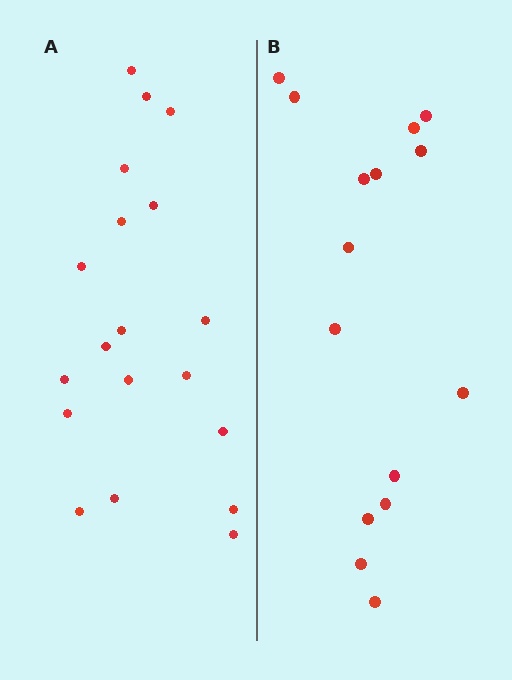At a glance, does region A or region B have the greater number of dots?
Region A (the left region) has more dots.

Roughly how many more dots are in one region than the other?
Region A has about 4 more dots than region B.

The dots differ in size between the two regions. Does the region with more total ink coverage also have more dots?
No. Region B has more total ink coverage because its dots are larger, but region A actually contains more individual dots. Total area can be misleading — the number of items is what matters here.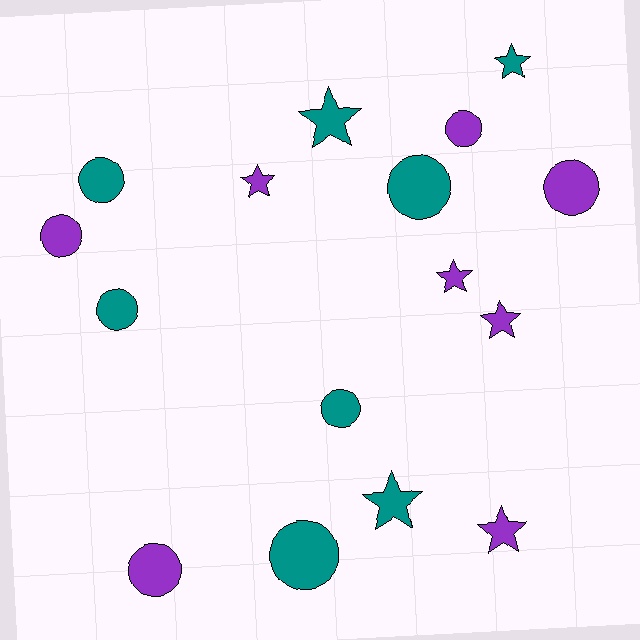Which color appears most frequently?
Teal, with 8 objects.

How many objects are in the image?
There are 16 objects.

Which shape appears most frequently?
Circle, with 9 objects.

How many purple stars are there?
There are 4 purple stars.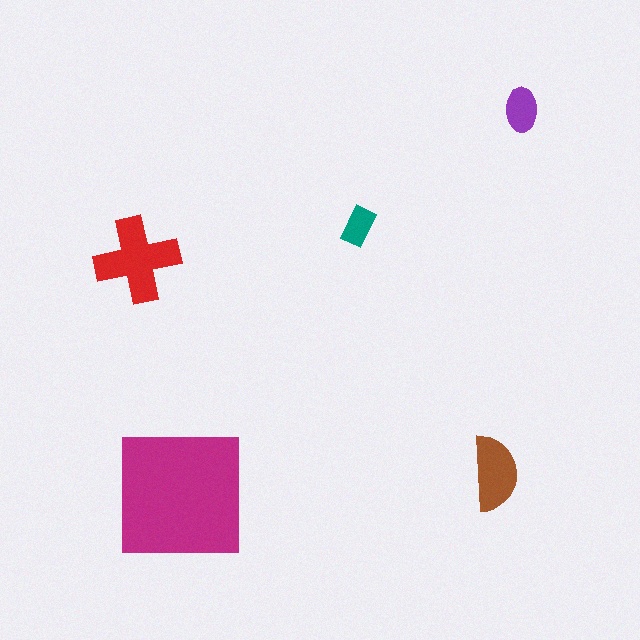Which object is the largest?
The magenta square.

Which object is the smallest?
The teal rectangle.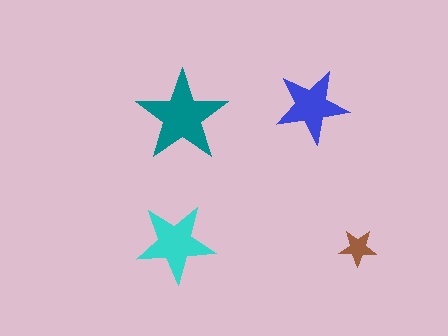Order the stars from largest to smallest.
the teal one, the cyan one, the blue one, the brown one.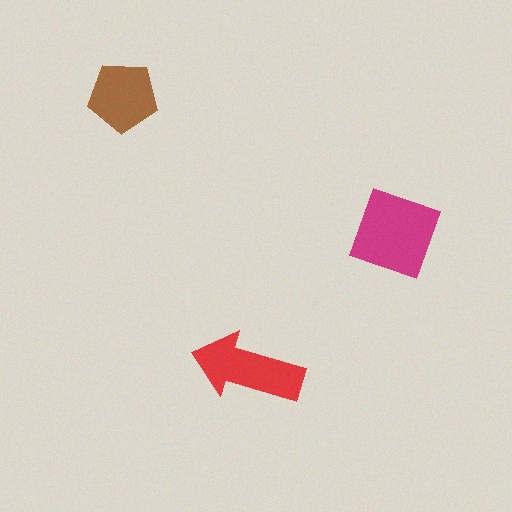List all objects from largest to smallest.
The magenta square, the red arrow, the brown pentagon.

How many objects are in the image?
There are 3 objects in the image.